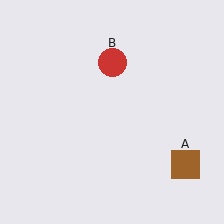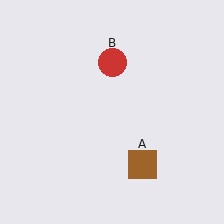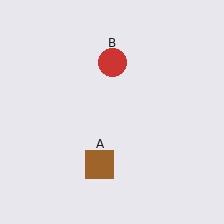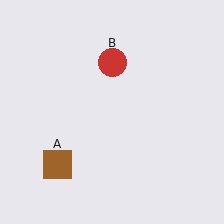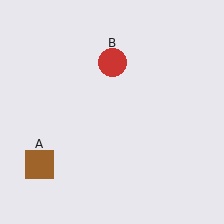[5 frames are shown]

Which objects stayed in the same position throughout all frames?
Red circle (object B) remained stationary.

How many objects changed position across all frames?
1 object changed position: brown square (object A).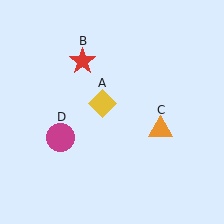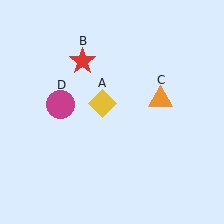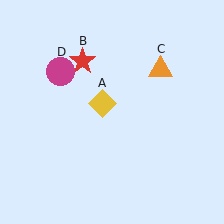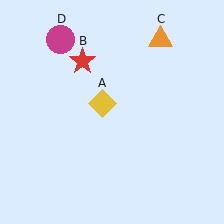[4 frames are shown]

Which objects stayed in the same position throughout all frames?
Yellow diamond (object A) and red star (object B) remained stationary.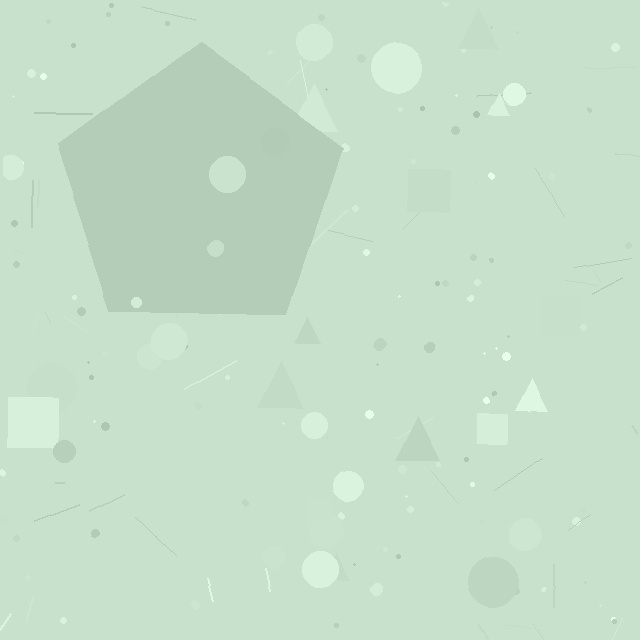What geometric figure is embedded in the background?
A pentagon is embedded in the background.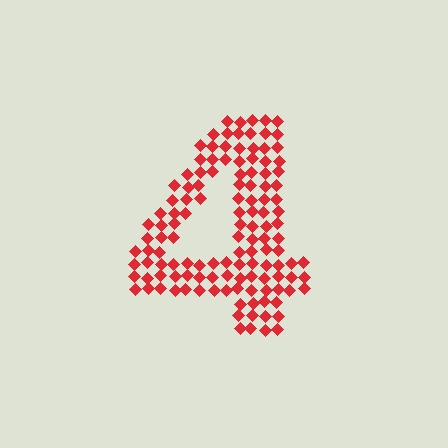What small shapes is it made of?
It is made of small diamonds.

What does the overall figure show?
The overall figure shows the digit 4.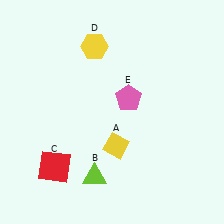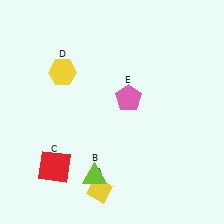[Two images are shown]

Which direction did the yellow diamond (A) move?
The yellow diamond (A) moved down.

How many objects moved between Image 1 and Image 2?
2 objects moved between the two images.